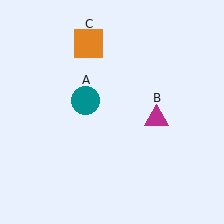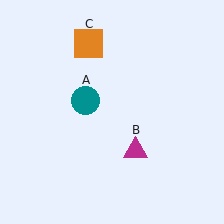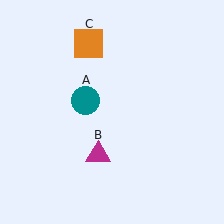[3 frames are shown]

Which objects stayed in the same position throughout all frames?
Teal circle (object A) and orange square (object C) remained stationary.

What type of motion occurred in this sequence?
The magenta triangle (object B) rotated clockwise around the center of the scene.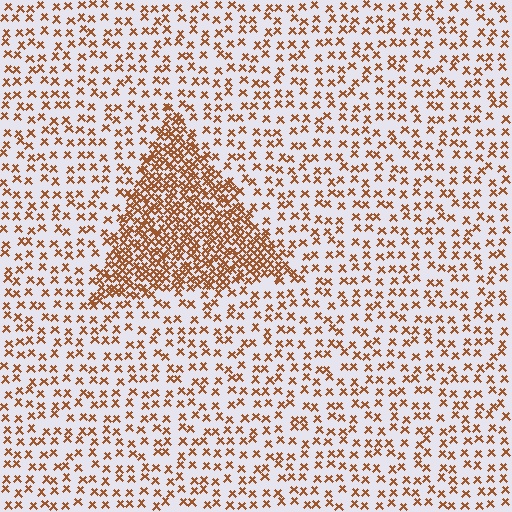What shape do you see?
I see a triangle.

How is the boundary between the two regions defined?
The boundary is defined by a change in element density (approximately 2.8x ratio). All elements are the same color, size, and shape.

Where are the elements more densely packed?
The elements are more densely packed inside the triangle boundary.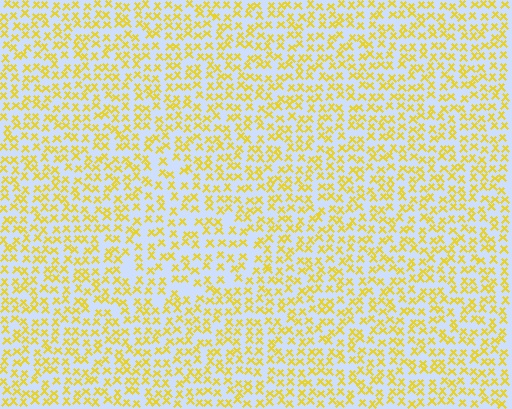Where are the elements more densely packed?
The elements are more densely packed outside the triangle boundary.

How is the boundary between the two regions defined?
The boundary is defined by a change in element density (approximately 1.4x ratio). All elements are the same color, size, and shape.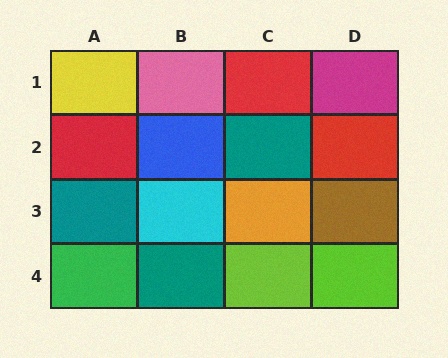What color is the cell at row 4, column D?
Lime.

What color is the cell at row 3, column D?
Brown.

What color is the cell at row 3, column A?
Teal.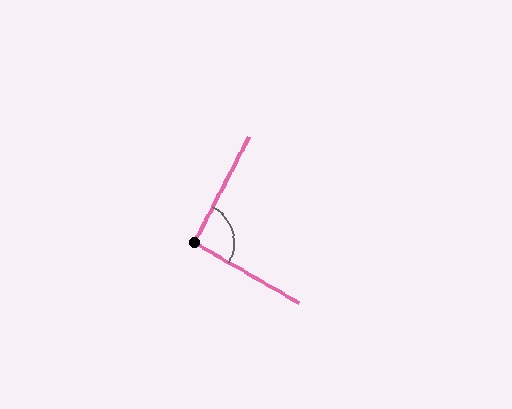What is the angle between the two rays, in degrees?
Approximately 93 degrees.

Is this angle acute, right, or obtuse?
It is approximately a right angle.